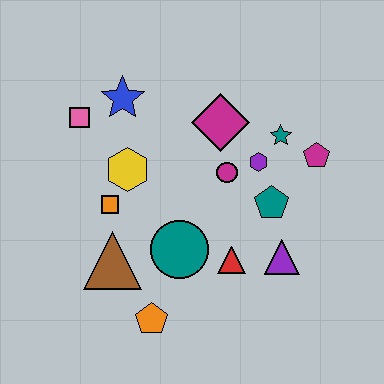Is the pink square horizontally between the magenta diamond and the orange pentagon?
No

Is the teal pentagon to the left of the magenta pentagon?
Yes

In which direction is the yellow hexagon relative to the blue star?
The yellow hexagon is below the blue star.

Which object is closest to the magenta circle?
The purple hexagon is closest to the magenta circle.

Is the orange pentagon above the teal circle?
No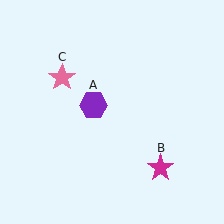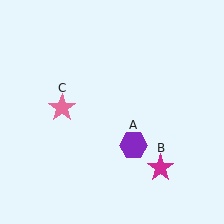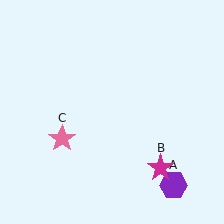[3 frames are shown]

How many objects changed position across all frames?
2 objects changed position: purple hexagon (object A), pink star (object C).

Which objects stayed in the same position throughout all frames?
Magenta star (object B) remained stationary.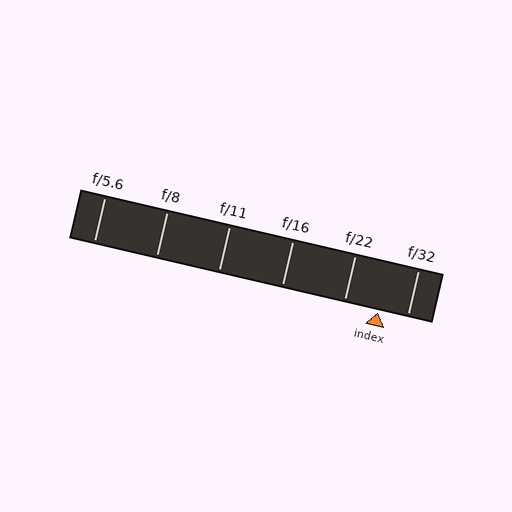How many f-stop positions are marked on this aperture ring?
There are 6 f-stop positions marked.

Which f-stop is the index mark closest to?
The index mark is closest to f/32.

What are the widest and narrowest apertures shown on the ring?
The widest aperture shown is f/5.6 and the narrowest is f/32.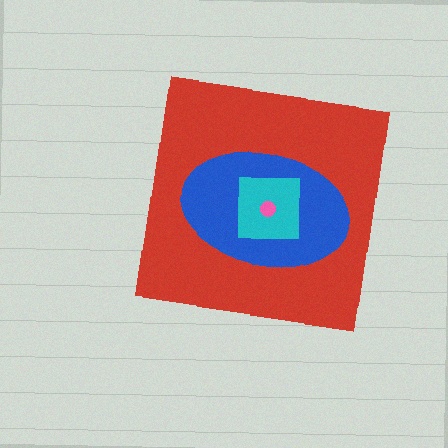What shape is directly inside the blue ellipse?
The cyan square.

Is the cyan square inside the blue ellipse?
Yes.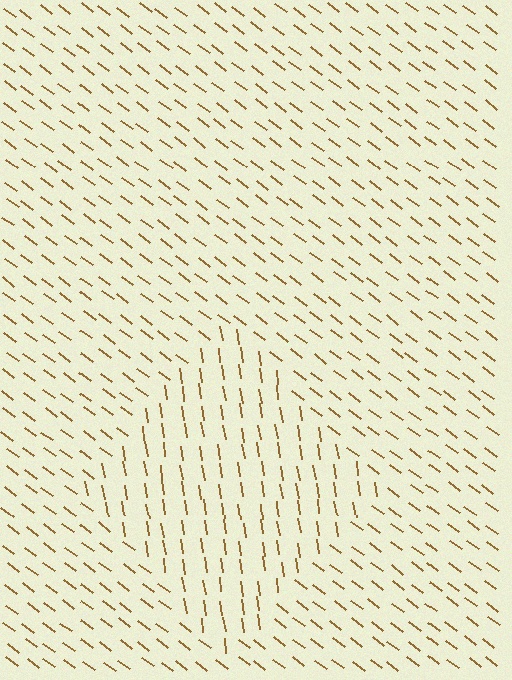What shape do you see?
I see a diamond.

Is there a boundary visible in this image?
Yes, there is a texture boundary formed by a change in line orientation.